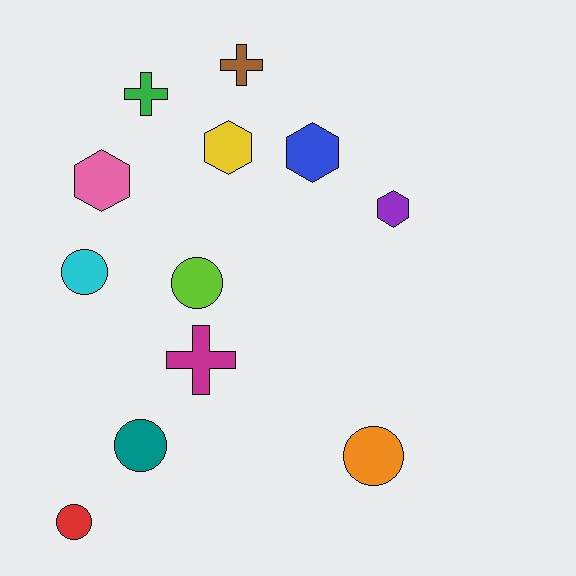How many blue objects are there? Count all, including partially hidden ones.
There is 1 blue object.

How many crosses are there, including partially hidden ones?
There are 3 crosses.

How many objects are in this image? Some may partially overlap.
There are 12 objects.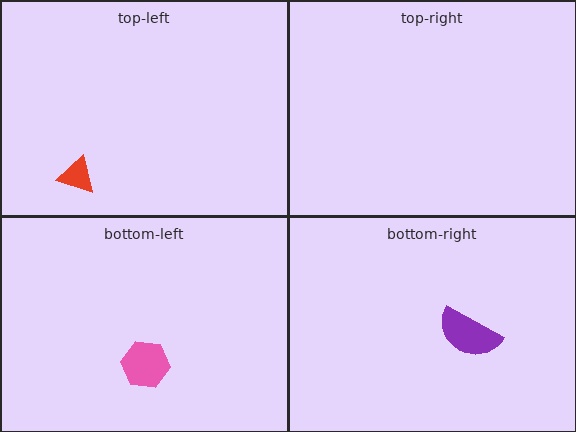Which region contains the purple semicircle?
The bottom-right region.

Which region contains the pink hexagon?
The bottom-left region.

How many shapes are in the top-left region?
1.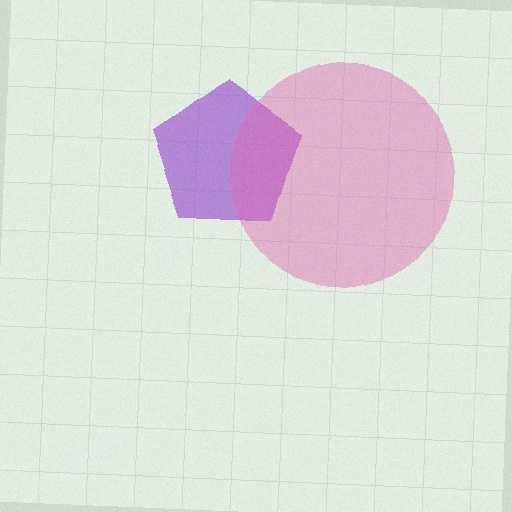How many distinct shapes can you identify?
There are 2 distinct shapes: a purple pentagon, a pink circle.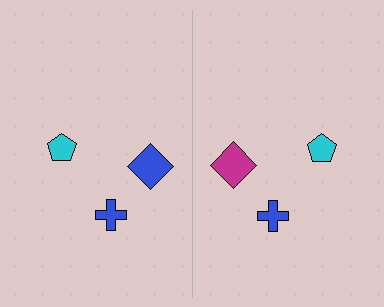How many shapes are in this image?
There are 6 shapes in this image.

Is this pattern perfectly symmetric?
No, the pattern is not perfectly symmetric. The magenta diamond on the right side breaks the symmetry — its mirror counterpart is blue.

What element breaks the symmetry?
The magenta diamond on the right side breaks the symmetry — its mirror counterpart is blue.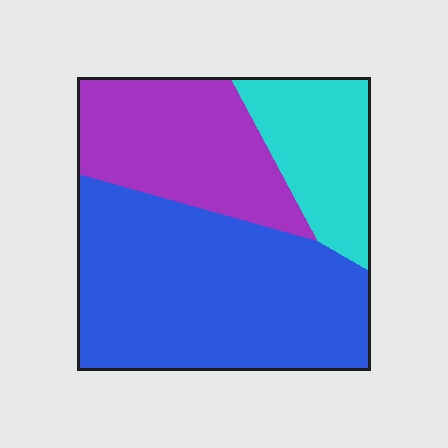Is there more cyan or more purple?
Purple.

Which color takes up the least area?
Cyan, at roughly 20%.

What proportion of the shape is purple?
Purple covers 28% of the shape.